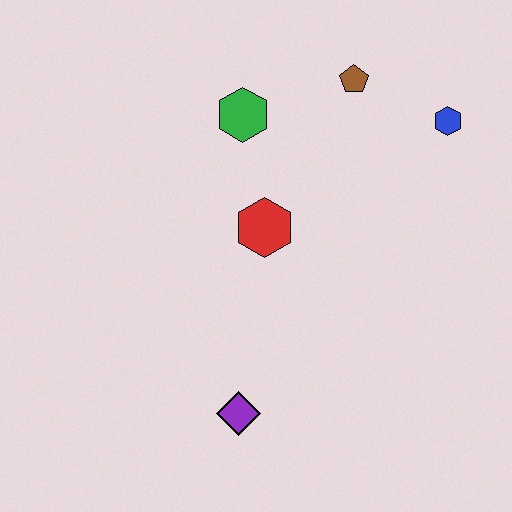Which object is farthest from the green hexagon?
The purple diamond is farthest from the green hexagon.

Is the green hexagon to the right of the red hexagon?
No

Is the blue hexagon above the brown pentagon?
No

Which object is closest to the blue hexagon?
The brown pentagon is closest to the blue hexagon.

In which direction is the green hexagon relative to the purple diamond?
The green hexagon is above the purple diamond.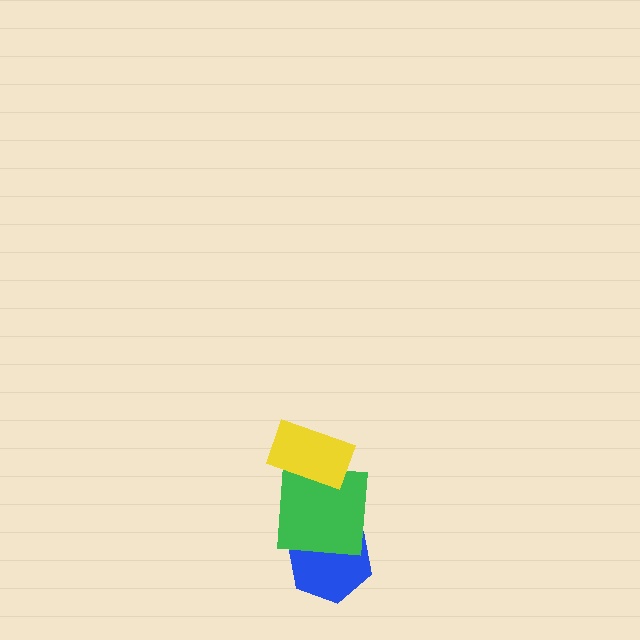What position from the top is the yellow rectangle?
The yellow rectangle is 1st from the top.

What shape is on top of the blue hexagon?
The green square is on top of the blue hexagon.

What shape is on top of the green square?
The yellow rectangle is on top of the green square.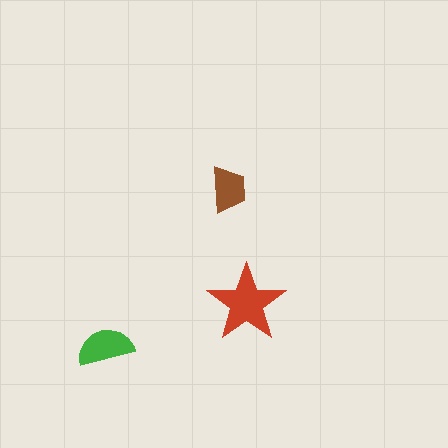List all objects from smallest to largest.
The brown trapezoid, the green semicircle, the red star.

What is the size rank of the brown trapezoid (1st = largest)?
3rd.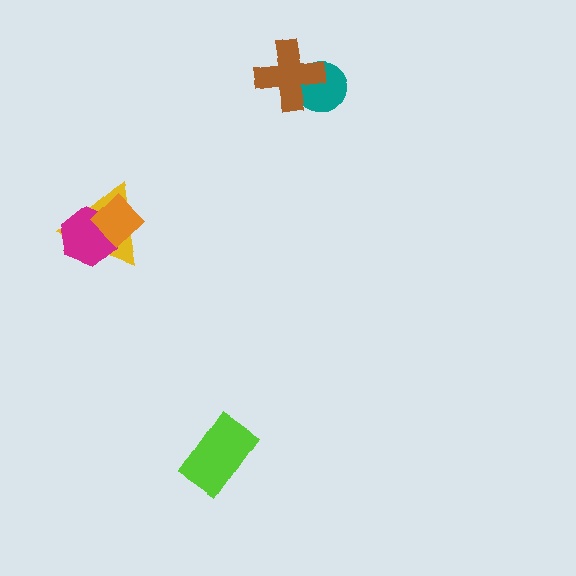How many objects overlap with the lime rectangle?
0 objects overlap with the lime rectangle.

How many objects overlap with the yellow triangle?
2 objects overlap with the yellow triangle.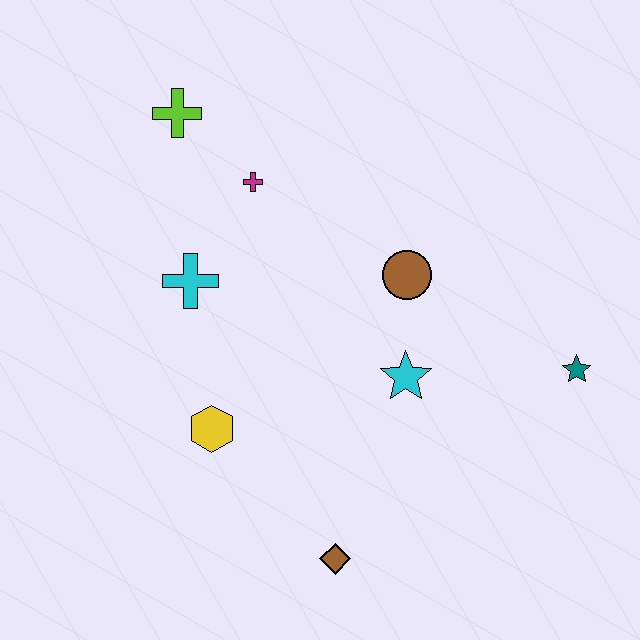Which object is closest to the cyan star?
The brown circle is closest to the cyan star.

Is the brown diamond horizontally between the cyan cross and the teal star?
Yes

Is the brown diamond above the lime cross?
No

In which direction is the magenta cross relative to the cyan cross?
The magenta cross is above the cyan cross.